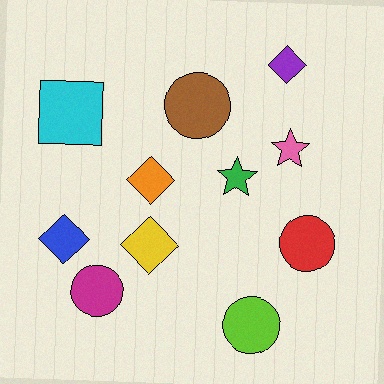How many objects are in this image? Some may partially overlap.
There are 11 objects.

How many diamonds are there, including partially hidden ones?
There are 4 diamonds.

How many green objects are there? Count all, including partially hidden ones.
There is 1 green object.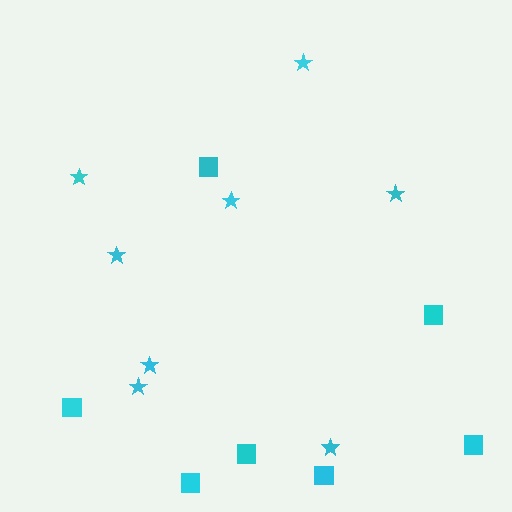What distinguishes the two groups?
There are 2 groups: one group of stars (8) and one group of squares (7).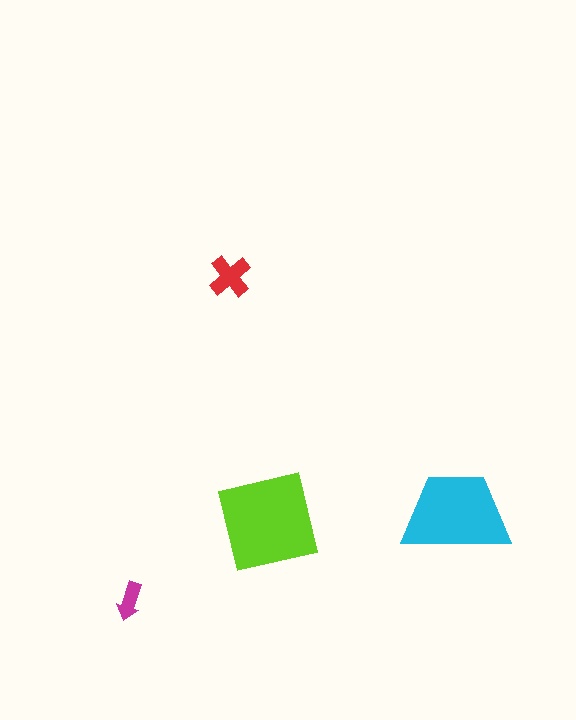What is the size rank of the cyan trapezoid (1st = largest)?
2nd.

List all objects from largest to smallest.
The lime square, the cyan trapezoid, the red cross, the magenta arrow.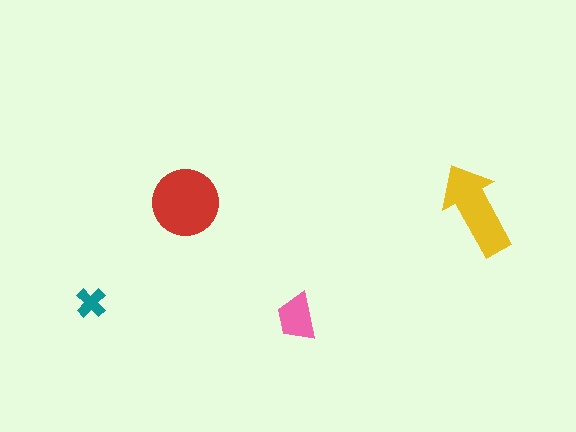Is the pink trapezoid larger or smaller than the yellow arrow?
Smaller.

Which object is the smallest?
The teal cross.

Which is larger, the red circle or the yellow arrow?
The red circle.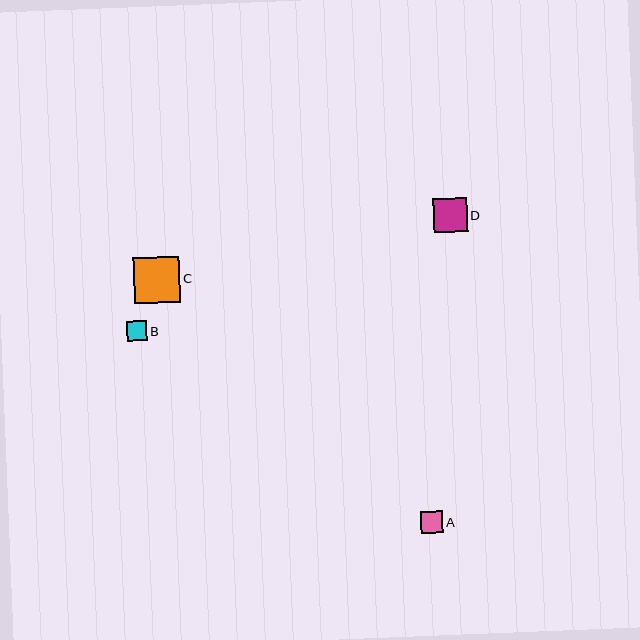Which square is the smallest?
Square B is the smallest with a size of approximately 21 pixels.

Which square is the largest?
Square C is the largest with a size of approximately 46 pixels.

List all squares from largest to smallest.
From largest to smallest: C, D, A, B.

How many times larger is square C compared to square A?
Square C is approximately 2.0 times the size of square A.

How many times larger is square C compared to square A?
Square C is approximately 2.0 times the size of square A.